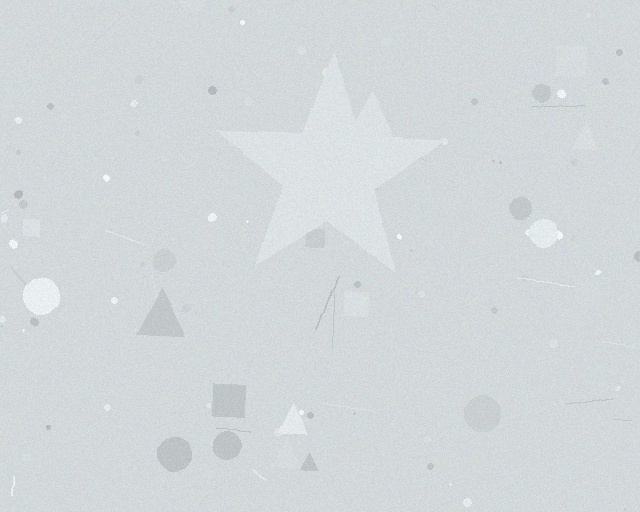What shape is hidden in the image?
A star is hidden in the image.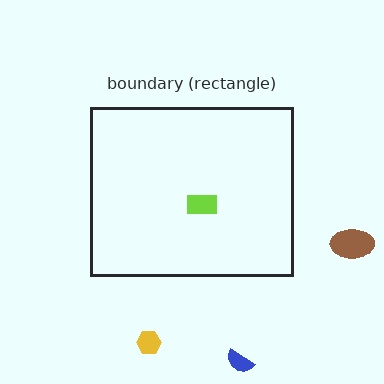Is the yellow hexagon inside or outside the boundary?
Outside.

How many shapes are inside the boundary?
1 inside, 3 outside.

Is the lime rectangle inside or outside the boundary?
Inside.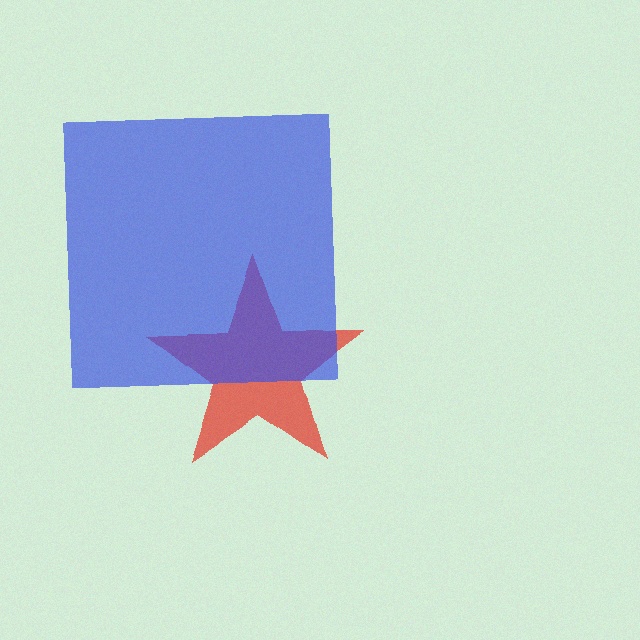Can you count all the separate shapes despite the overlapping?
Yes, there are 2 separate shapes.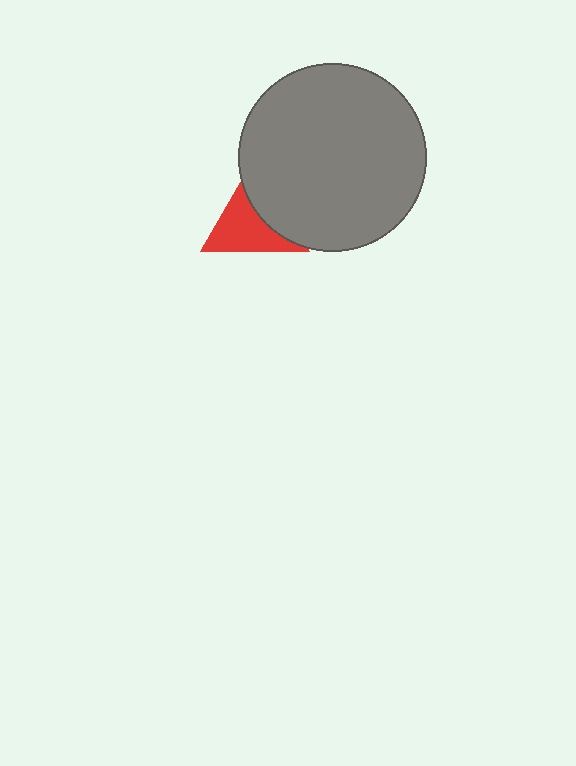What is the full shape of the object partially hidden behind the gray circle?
The partially hidden object is a red triangle.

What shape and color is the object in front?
The object in front is a gray circle.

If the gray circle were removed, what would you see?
You would see the complete red triangle.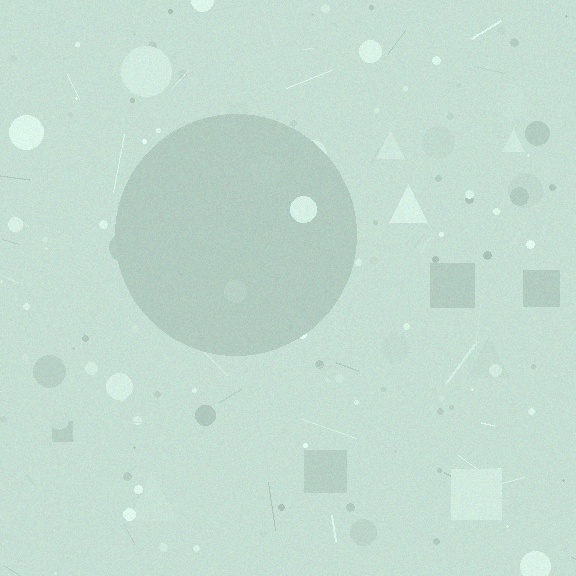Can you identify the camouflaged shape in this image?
The camouflaged shape is a circle.